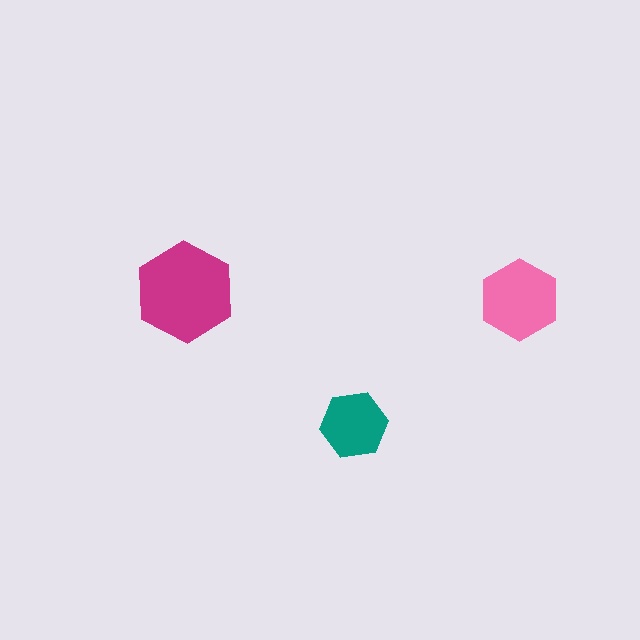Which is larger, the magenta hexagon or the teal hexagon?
The magenta one.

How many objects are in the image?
There are 3 objects in the image.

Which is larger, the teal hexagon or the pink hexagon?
The pink one.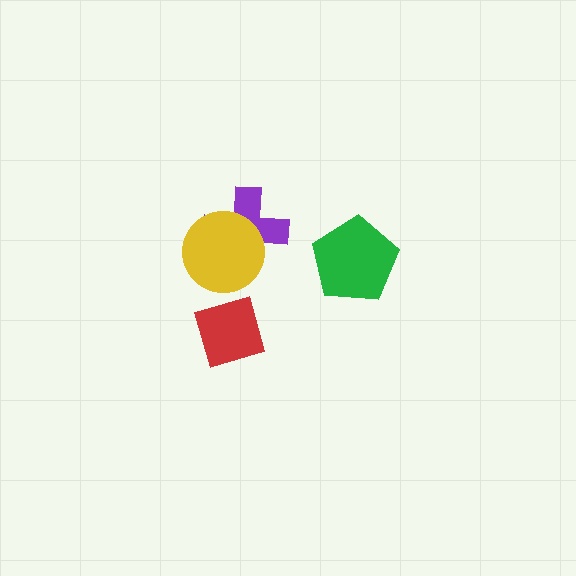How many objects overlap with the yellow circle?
1 object overlaps with the yellow circle.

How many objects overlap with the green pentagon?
0 objects overlap with the green pentagon.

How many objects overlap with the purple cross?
1 object overlaps with the purple cross.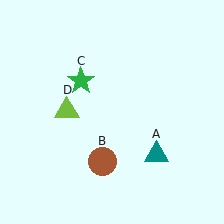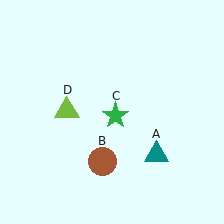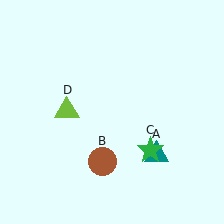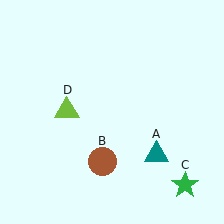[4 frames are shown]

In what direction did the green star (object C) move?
The green star (object C) moved down and to the right.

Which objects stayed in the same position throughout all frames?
Teal triangle (object A) and brown circle (object B) and lime triangle (object D) remained stationary.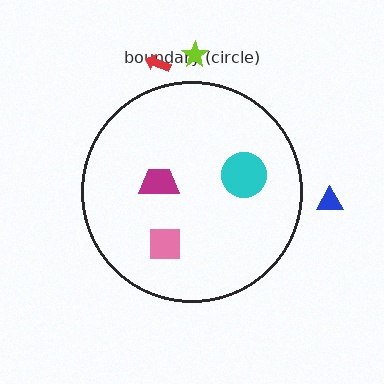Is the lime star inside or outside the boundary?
Outside.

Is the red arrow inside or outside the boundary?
Outside.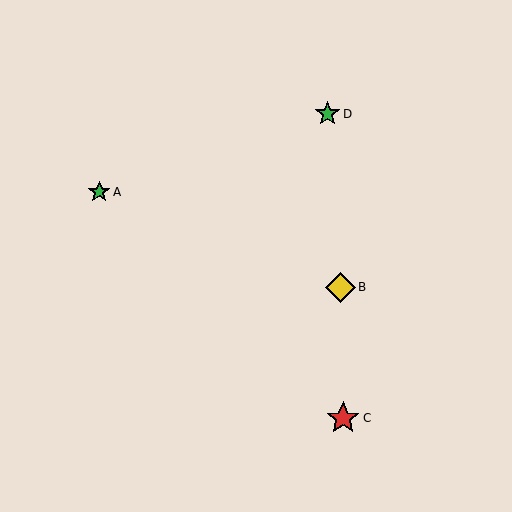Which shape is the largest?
The red star (labeled C) is the largest.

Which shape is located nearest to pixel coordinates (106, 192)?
The green star (labeled A) at (99, 192) is nearest to that location.